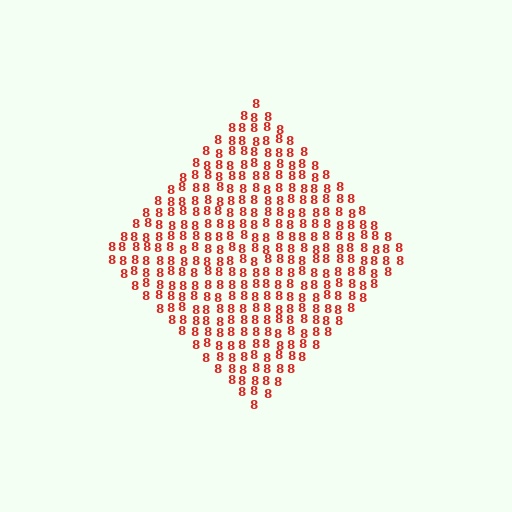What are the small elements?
The small elements are digit 8's.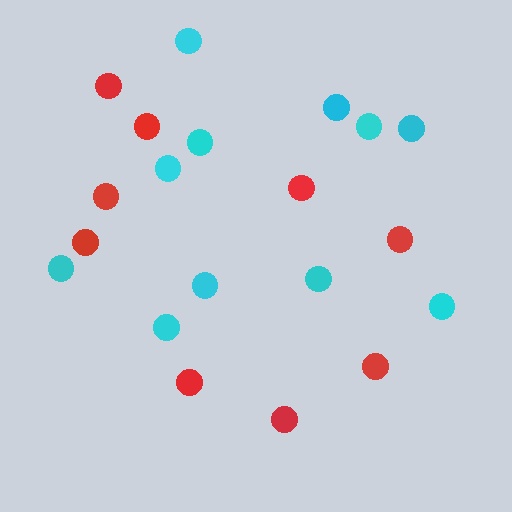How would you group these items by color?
There are 2 groups: one group of red circles (9) and one group of cyan circles (11).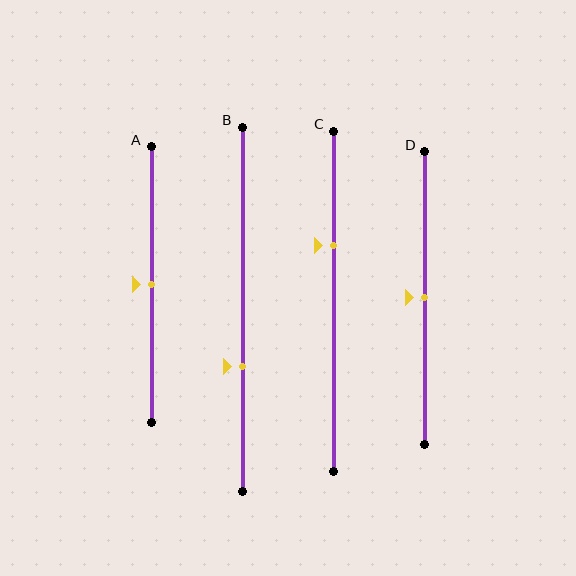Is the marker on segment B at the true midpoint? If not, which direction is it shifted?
No, the marker on segment B is shifted downward by about 16% of the segment length.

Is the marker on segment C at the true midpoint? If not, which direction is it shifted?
No, the marker on segment C is shifted upward by about 17% of the segment length.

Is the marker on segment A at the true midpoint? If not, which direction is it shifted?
Yes, the marker on segment A is at the true midpoint.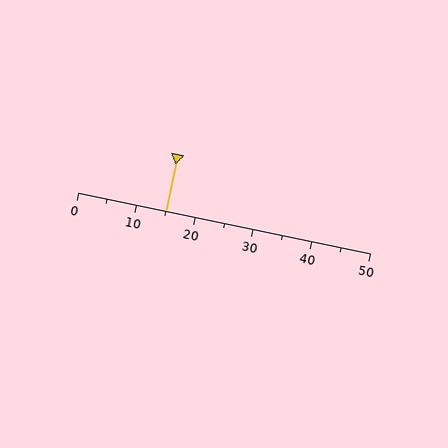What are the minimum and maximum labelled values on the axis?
The axis runs from 0 to 50.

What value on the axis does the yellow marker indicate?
The marker indicates approximately 15.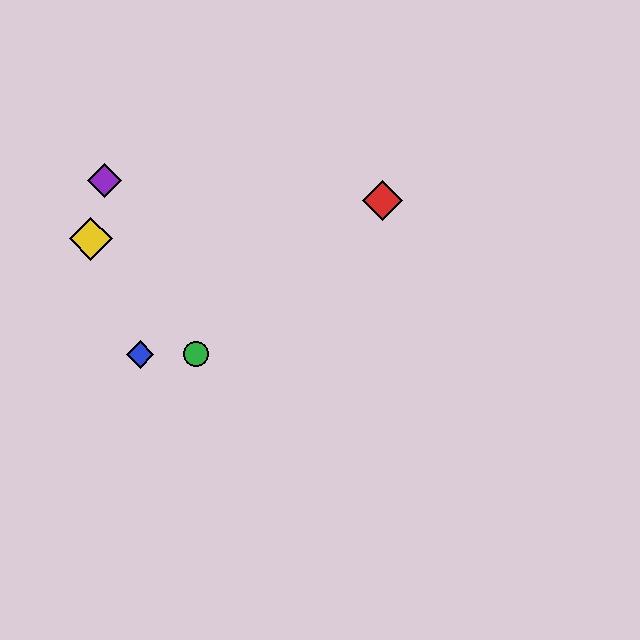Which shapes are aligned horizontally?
The blue diamond, the green circle are aligned horizontally.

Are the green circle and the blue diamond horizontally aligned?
Yes, both are at y≈354.